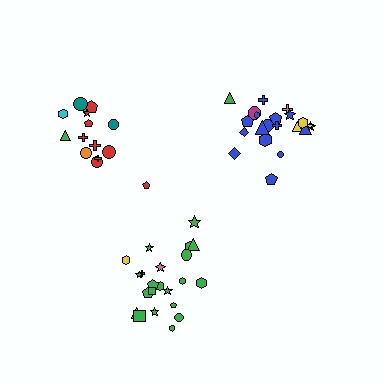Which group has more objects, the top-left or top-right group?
The top-right group.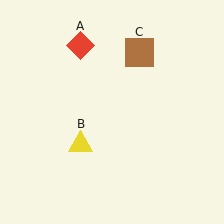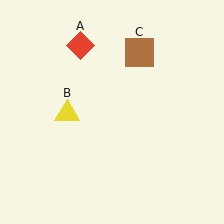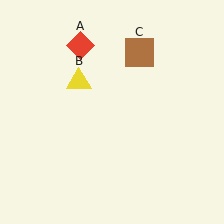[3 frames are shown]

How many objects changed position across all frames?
1 object changed position: yellow triangle (object B).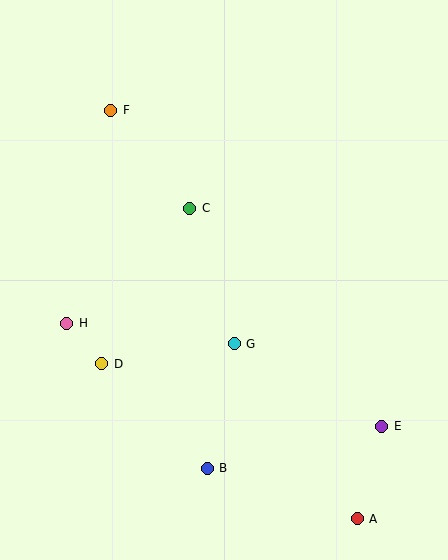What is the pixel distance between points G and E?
The distance between G and E is 169 pixels.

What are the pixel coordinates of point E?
Point E is at (382, 426).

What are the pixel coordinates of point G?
Point G is at (234, 344).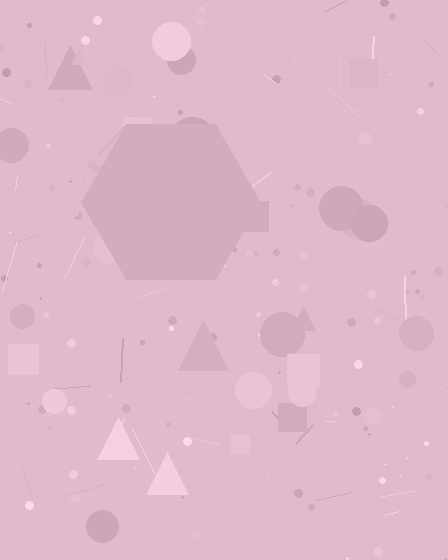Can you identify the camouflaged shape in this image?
The camouflaged shape is a hexagon.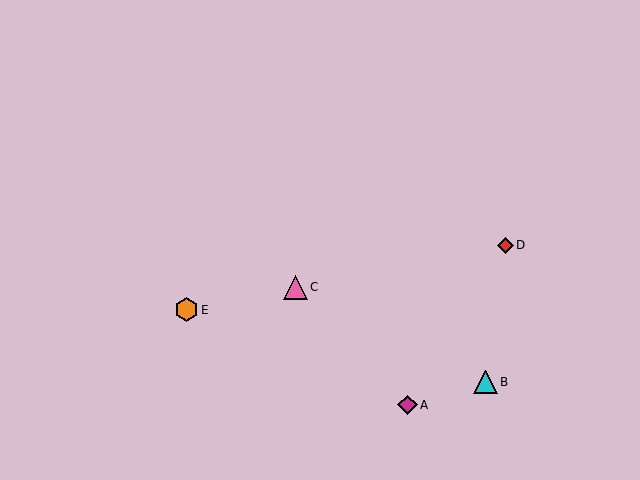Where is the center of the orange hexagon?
The center of the orange hexagon is at (186, 310).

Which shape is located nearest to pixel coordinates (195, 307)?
The orange hexagon (labeled E) at (186, 310) is nearest to that location.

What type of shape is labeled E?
Shape E is an orange hexagon.